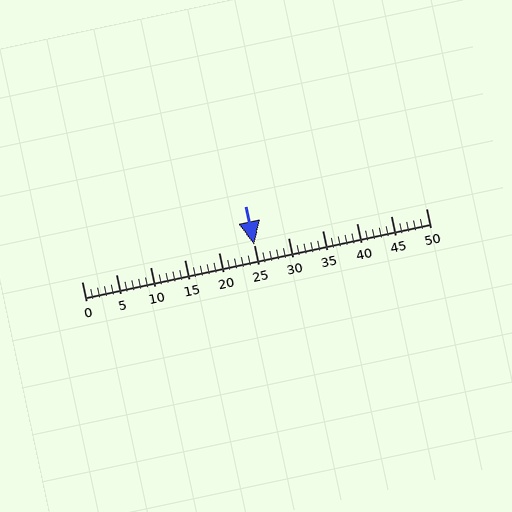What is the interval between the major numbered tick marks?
The major tick marks are spaced 5 units apart.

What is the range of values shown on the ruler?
The ruler shows values from 0 to 50.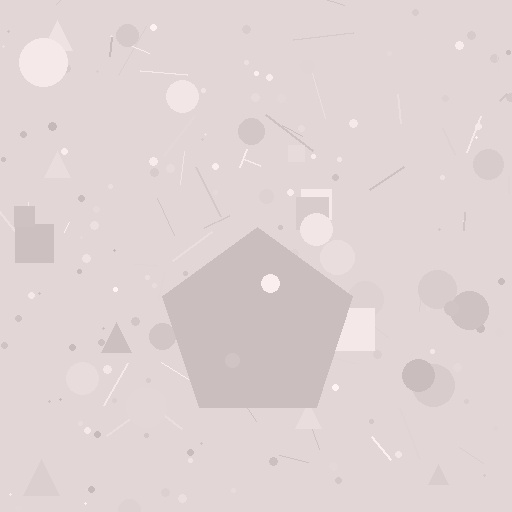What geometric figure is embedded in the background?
A pentagon is embedded in the background.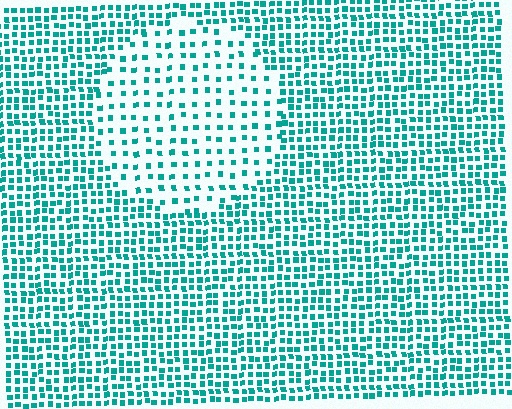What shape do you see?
I see a circle.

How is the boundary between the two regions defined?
The boundary is defined by a change in element density (approximately 2.2x ratio). All elements are the same color, size, and shape.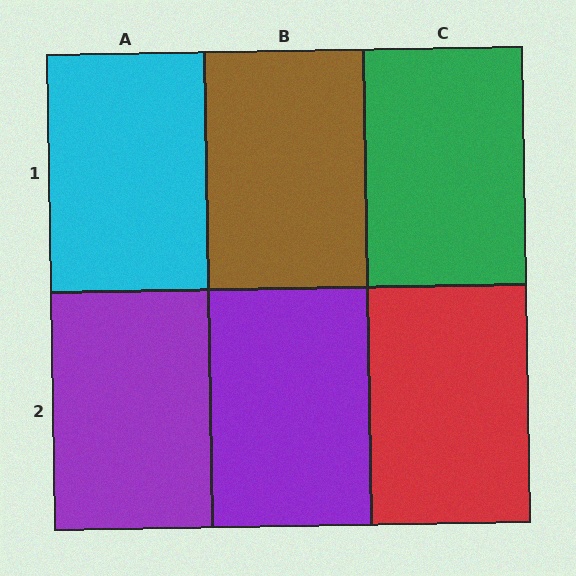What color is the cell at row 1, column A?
Cyan.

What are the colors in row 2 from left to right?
Purple, purple, red.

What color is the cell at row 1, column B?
Brown.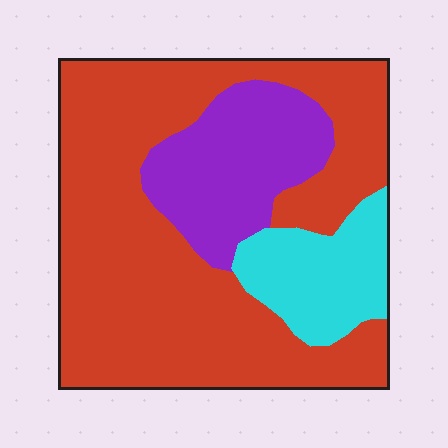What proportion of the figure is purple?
Purple covers roughly 20% of the figure.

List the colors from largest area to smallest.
From largest to smallest: red, purple, cyan.